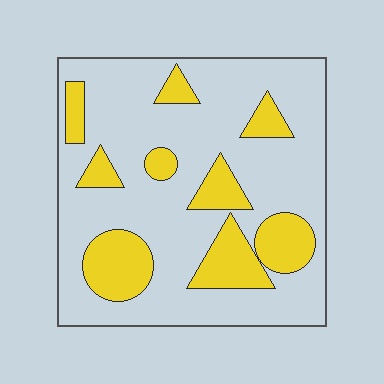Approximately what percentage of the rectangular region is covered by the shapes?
Approximately 25%.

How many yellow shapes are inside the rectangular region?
9.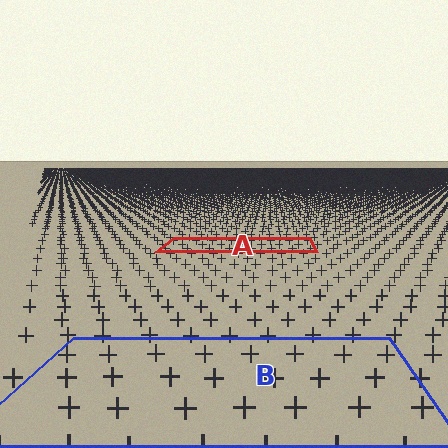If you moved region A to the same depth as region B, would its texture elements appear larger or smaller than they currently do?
They would appear larger. At a closer depth, the same texture elements are projected at a bigger on-screen size.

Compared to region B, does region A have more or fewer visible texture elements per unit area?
Region A has more texture elements per unit area — they are packed more densely because it is farther away.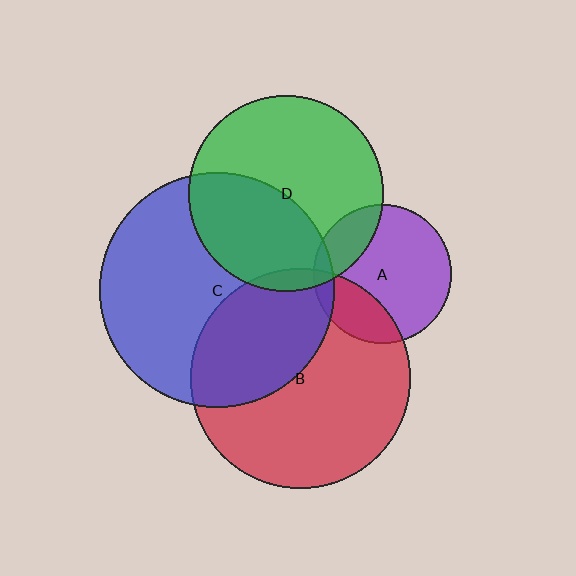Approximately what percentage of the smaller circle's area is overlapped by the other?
Approximately 20%.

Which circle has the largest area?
Circle C (blue).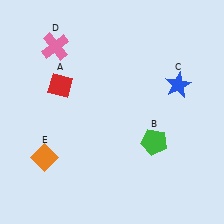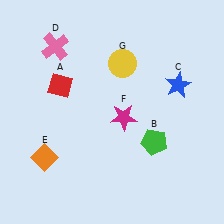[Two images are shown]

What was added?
A magenta star (F), a yellow circle (G) were added in Image 2.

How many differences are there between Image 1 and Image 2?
There are 2 differences between the two images.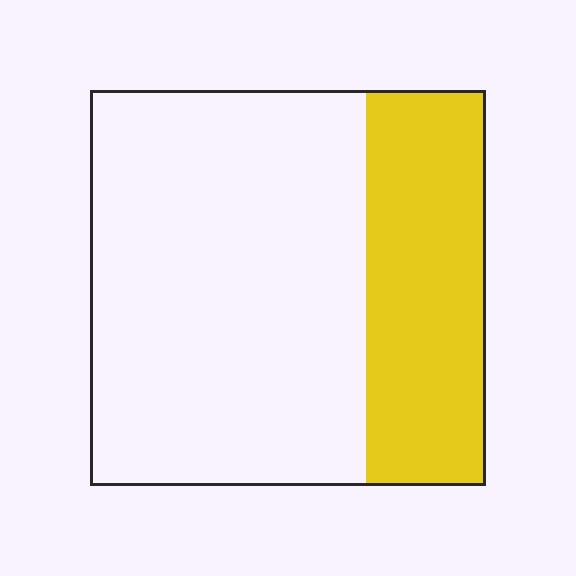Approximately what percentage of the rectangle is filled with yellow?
Approximately 30%.